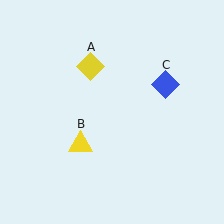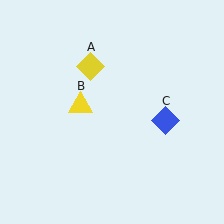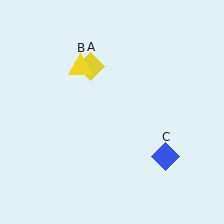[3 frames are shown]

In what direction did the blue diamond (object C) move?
The blue diamond (object C) moved down.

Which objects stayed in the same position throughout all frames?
Yellow diamond (object A) remained stationary.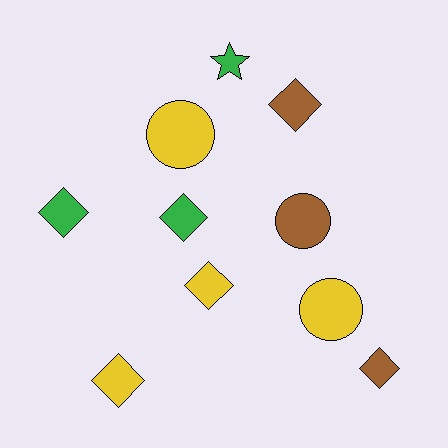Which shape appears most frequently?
Diamond, with 6 objects.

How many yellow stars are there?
There are no yellow stars.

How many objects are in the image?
There are 10 objects.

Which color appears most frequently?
Yellow, with 4 objects.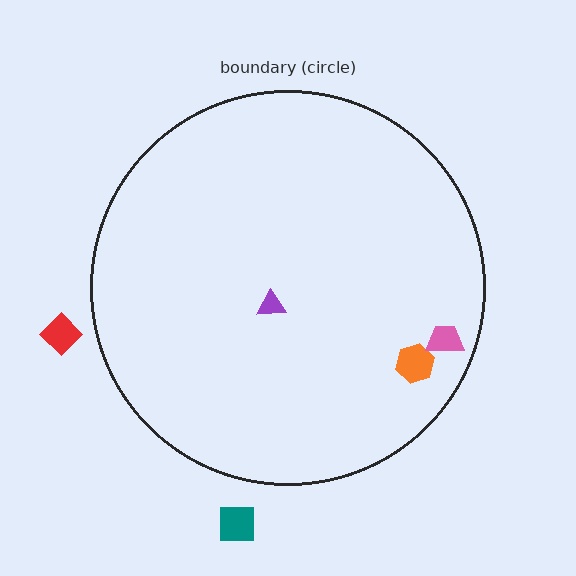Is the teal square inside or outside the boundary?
Outside.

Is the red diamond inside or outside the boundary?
Outside.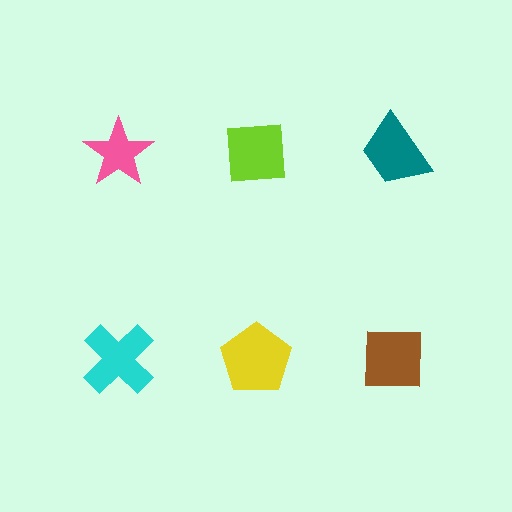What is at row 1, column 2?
A lime square.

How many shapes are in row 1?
3 shapes.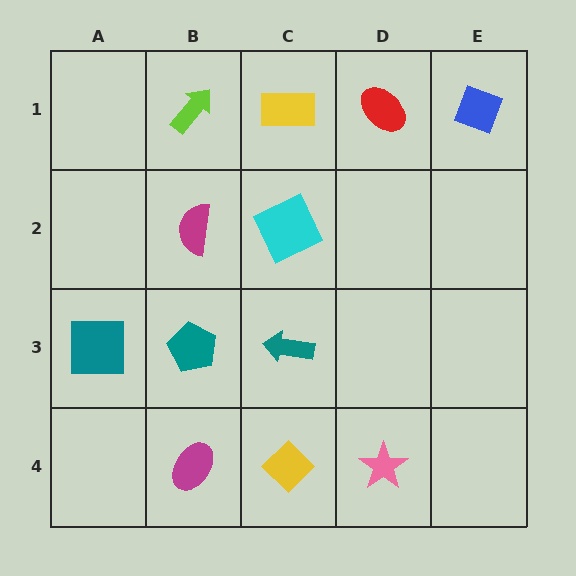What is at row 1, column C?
A yellow rectangle.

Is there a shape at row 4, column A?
No, that cell is empty.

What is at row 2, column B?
A magenta semicircle.